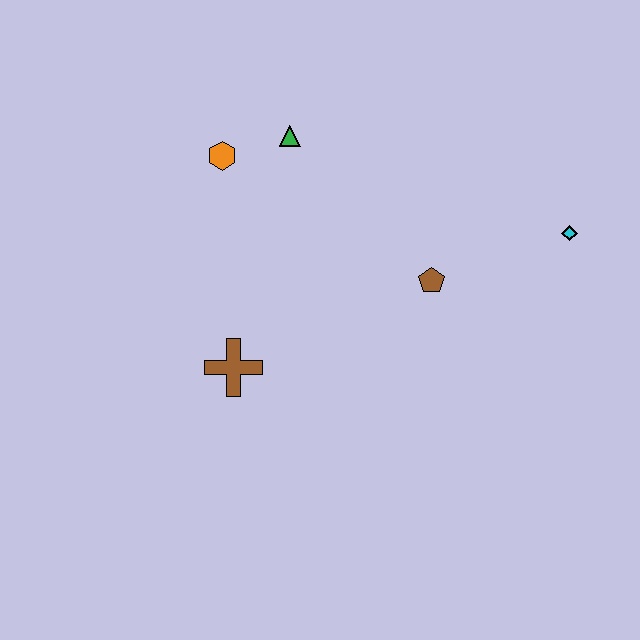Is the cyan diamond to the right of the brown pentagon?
Yes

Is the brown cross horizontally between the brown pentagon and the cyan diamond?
No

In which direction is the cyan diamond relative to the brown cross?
The cyan diamond is to the right of the brown cross.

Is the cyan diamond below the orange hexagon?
Yes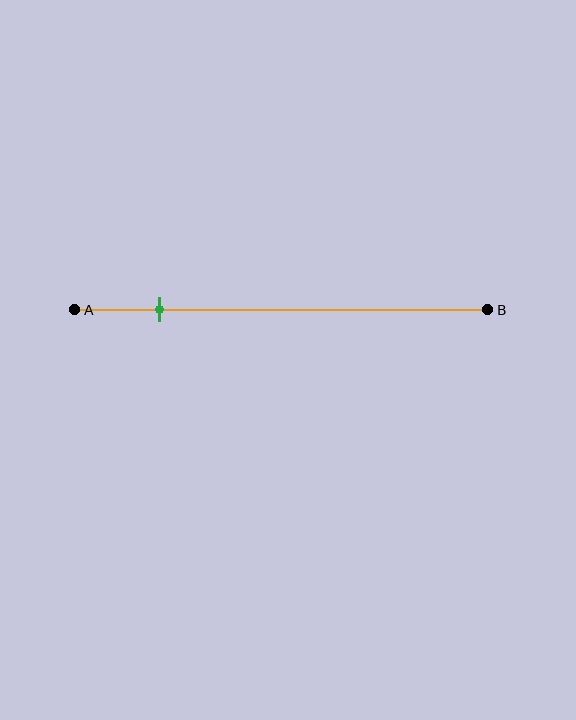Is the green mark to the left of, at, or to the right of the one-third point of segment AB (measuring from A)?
The green mark is to the left of the one-third point of segment AB.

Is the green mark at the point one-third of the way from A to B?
No, the mark is at about 20% from A, not at the 33% one-third point.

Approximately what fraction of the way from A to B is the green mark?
The green mark is approximately 20% of the way from A to B.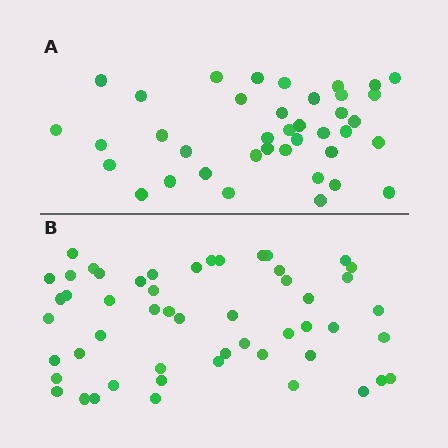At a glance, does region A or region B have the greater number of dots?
Region B (the bottom region) has more dots.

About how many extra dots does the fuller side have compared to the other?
Region B has approximately 15 more dots than region A.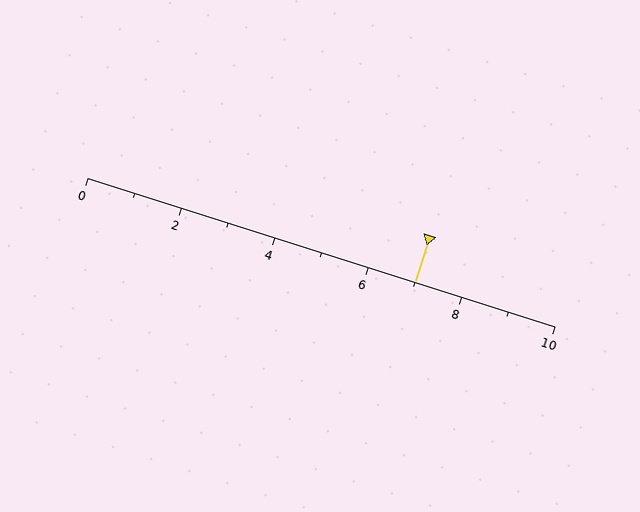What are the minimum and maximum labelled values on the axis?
The axis runs from 0 to 10.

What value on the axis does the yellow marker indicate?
The marker indicates approximately 7.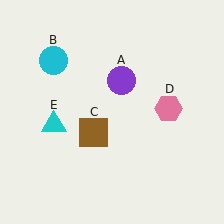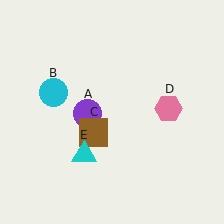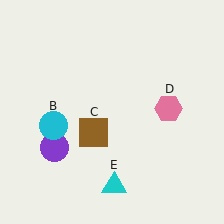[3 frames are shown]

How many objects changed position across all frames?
3 objects changed position: purple circle (object A), cyan circle (object B), cyan triangle (object E).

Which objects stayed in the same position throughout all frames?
Brown square (object C) and pink hexagon (object D) remained stationary.